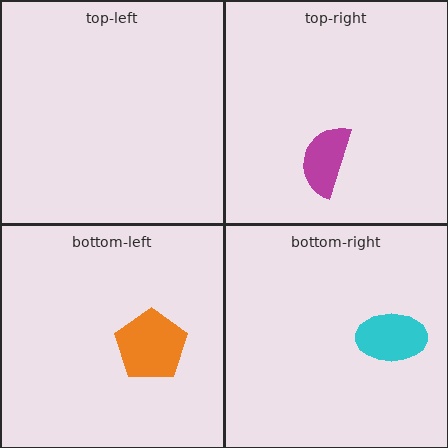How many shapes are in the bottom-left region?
1.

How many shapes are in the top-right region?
1.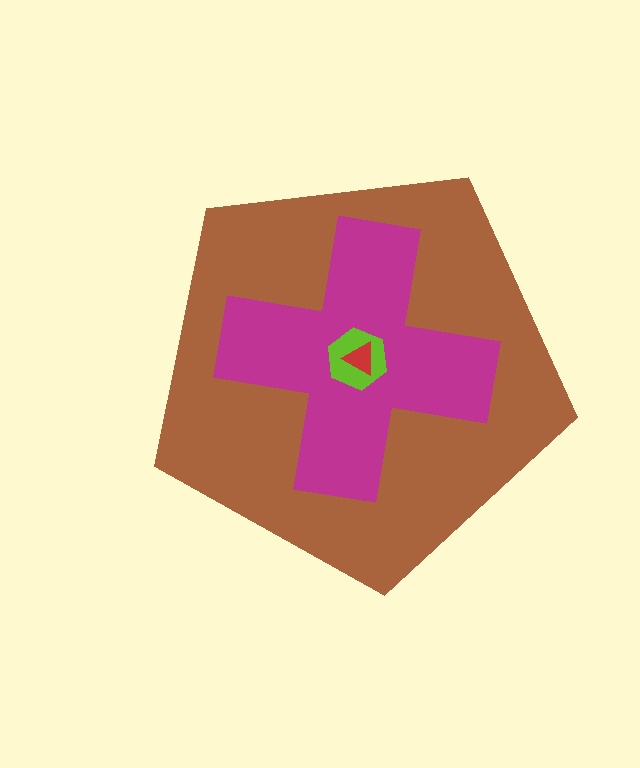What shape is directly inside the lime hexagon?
The red triangle.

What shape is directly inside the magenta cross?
The lime hexagon.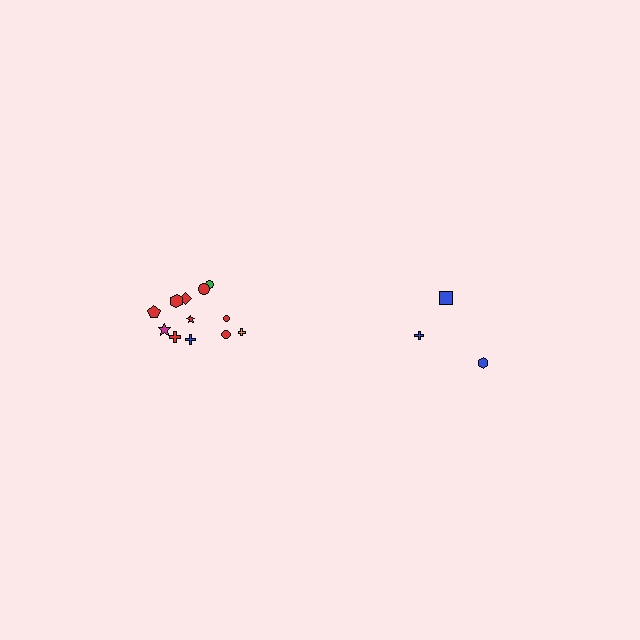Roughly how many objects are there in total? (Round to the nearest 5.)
Roughly 15 objects in total.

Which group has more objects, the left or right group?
The left group.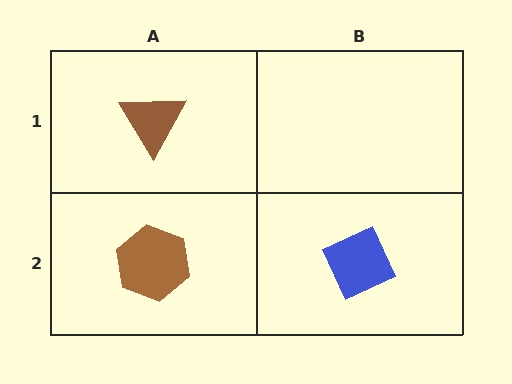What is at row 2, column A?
A brown hexagon.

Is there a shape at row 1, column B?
No, that cell is empty.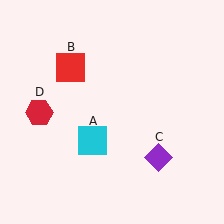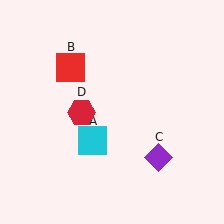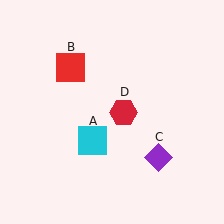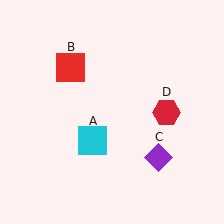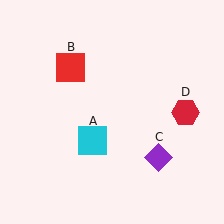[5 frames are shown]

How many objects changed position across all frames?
1 object changed position: red hexagon (object D).